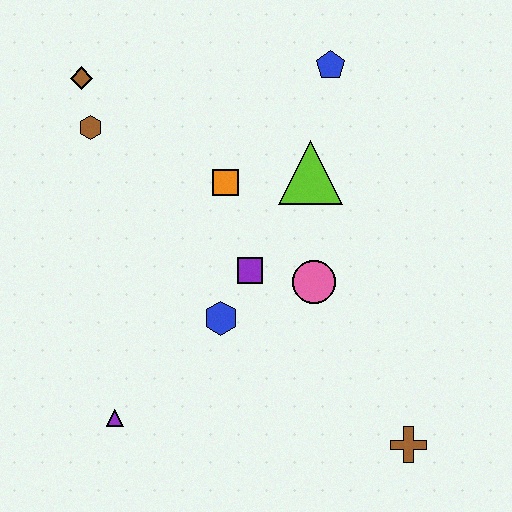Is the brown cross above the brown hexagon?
No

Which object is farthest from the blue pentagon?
The purple triangle is farthest from the blue pentagon.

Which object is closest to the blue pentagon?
The lime triangle is closest to the blue pentagon.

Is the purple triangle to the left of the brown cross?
Yes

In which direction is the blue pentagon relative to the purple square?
The blue pentagon is above the purple square.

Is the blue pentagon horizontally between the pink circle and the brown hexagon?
No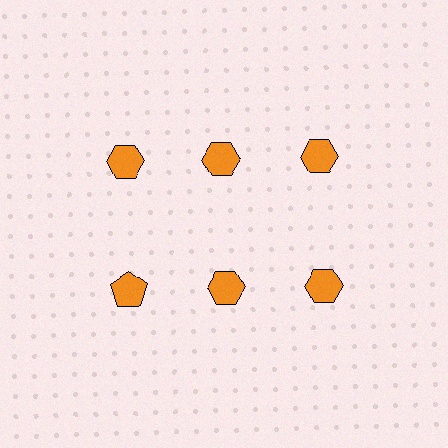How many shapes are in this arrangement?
There are 6 shapes arranged in a grid pattern.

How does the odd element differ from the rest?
It has a different shape: pentagon instead of hexagon.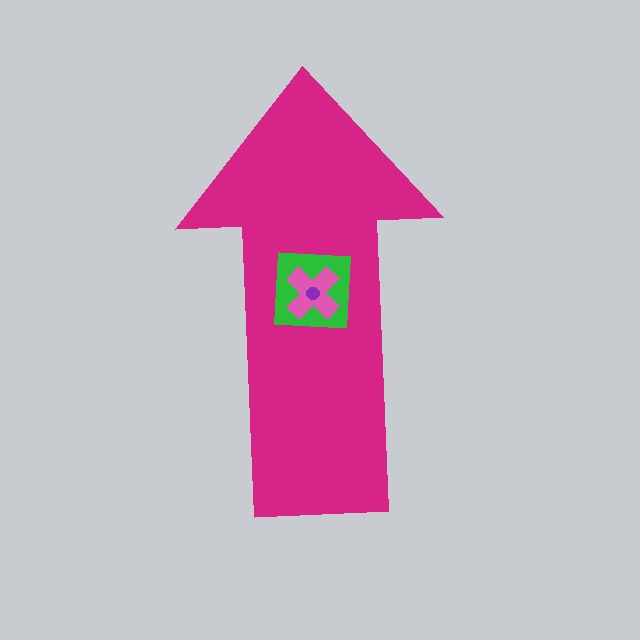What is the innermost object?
The purple circle.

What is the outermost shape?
The magenta arrow.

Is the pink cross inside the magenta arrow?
Yes.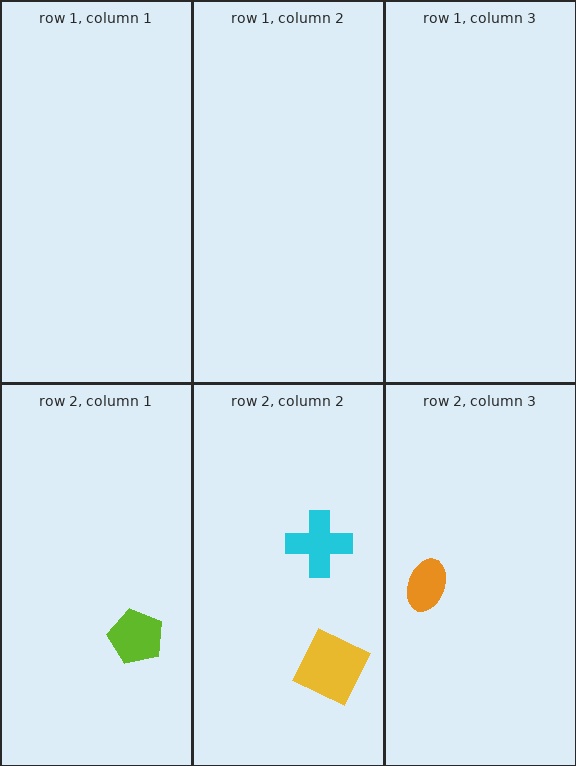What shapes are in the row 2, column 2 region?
The cyan cross, the yellow square.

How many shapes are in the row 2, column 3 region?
1.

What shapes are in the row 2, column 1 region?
The lime pentagon.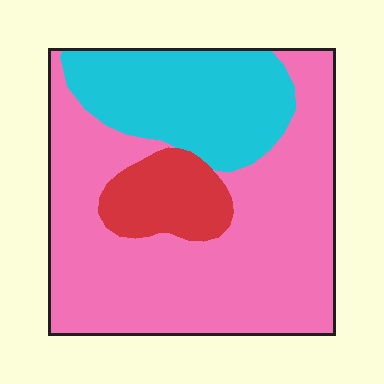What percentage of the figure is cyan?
Cyan takes up about one quarter (1/4) of the figure.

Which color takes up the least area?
Red, at roughly 10%.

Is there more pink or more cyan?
Pink.